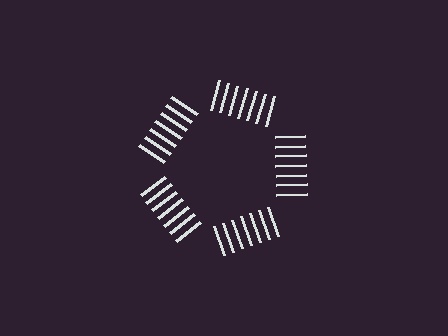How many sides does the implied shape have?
5 sides — the line-ends trace a pentagon.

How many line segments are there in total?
35 — 7 along each of the 5 edges.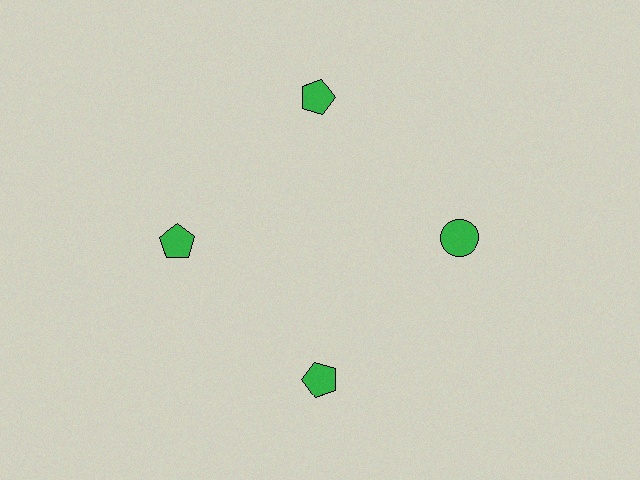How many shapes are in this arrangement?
There are 4 shapes arranged in a ring pattern.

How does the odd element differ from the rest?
It has a different shape: circle instead of pentagon.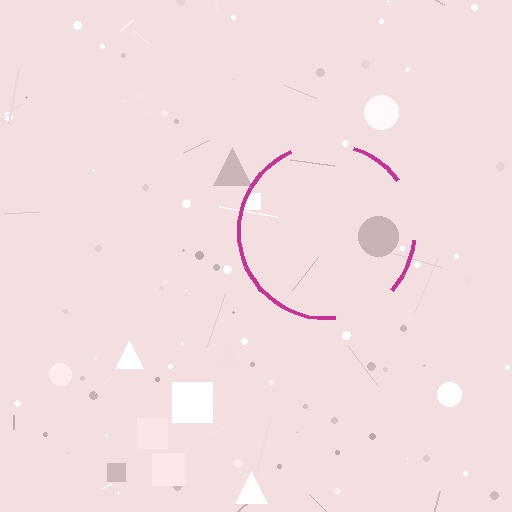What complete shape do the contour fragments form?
The contour fragments form a circle.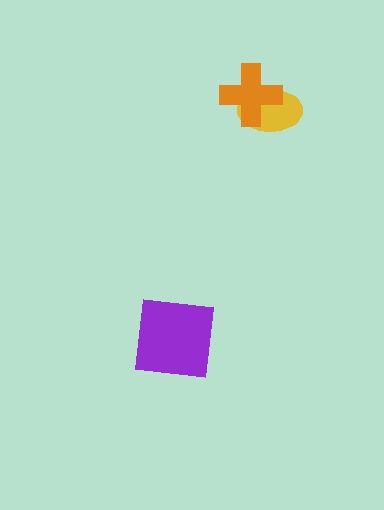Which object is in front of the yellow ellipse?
The orange cross is in front of the yellow ellipse.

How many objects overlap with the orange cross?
1 object overlaps with the orange cross.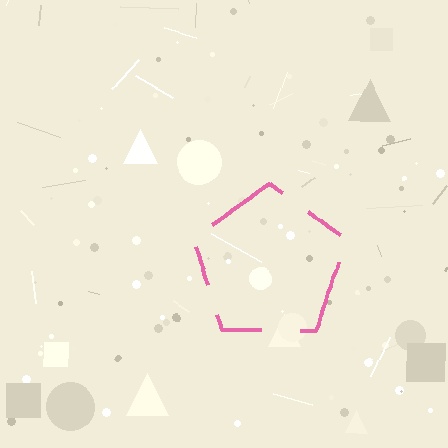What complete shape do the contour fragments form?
The contour fragments form a pentagon.